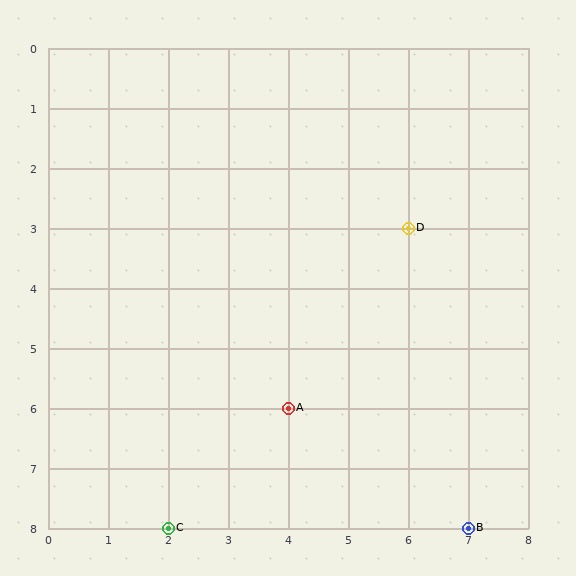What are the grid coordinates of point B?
Point B is at grid coordinates (7, 8).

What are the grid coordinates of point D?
Point D is at grid coordinates (6, 3).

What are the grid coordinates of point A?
Point A is at grid coordinates (4, 6).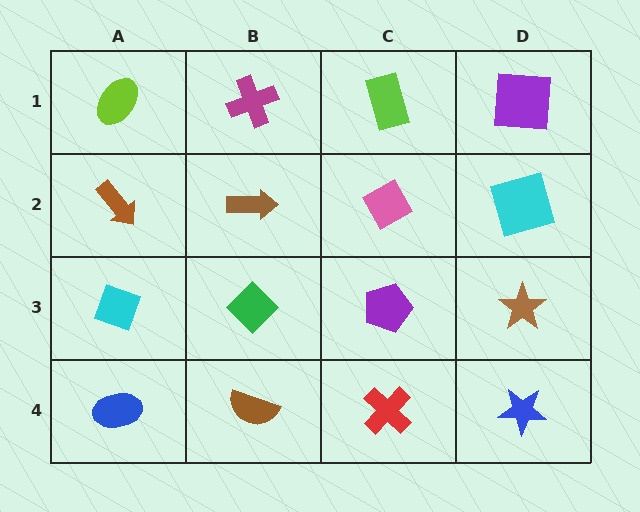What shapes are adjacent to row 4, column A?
A cyan diamond (row 3, column A), a brown semicircle (row 4, column B).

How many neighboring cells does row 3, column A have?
3.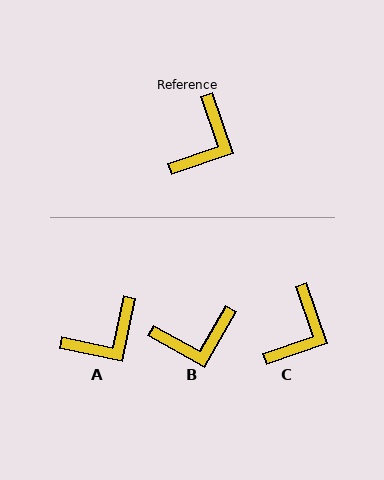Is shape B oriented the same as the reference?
No, it is off by about 49 degrees.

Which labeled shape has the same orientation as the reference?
C.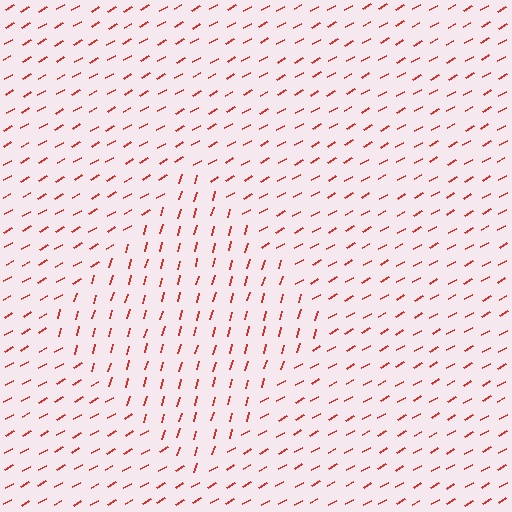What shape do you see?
I see a diamond.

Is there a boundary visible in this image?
Yes, there is a texture boundary formed by a change in line orientation.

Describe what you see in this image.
The image is filled with small red line segments. A diamond region in the image has lines oriented differently from the surrounding lines, creating a visible texture boundary.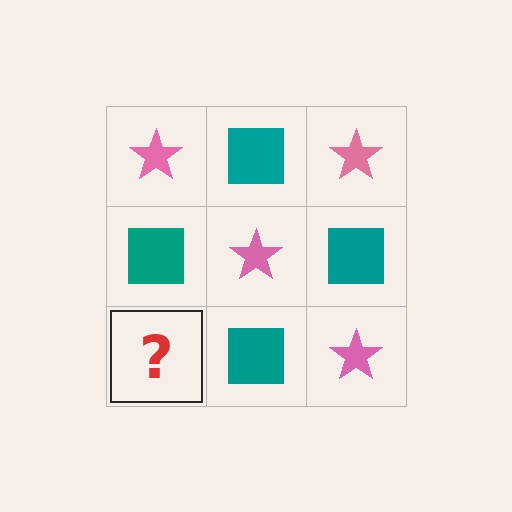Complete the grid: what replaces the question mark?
The question mark should be replaced with a pink star.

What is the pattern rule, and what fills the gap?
The rule is that it alternates pink star and teal square in a checkerboard pattern. The gap should be filled with a pink star.